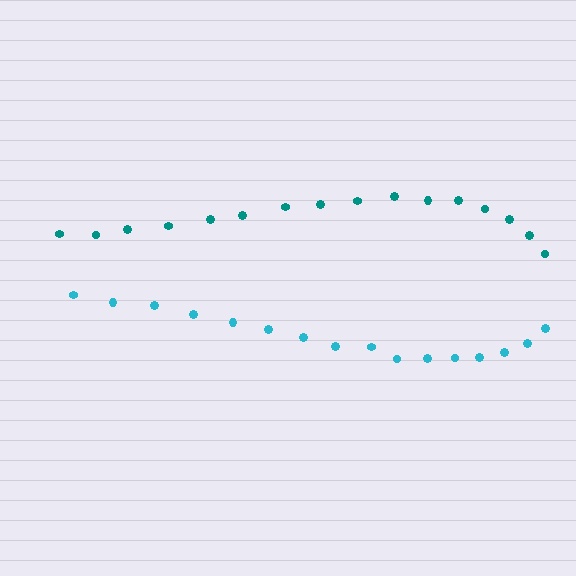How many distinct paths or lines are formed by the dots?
There are 2 distinct paths.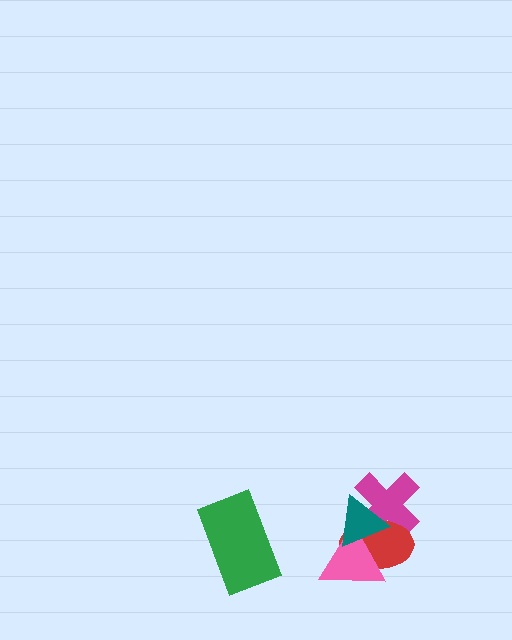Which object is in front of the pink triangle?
The teal triangle is in front of the pink triangle.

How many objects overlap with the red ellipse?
3 objects overlap with the red ellipse.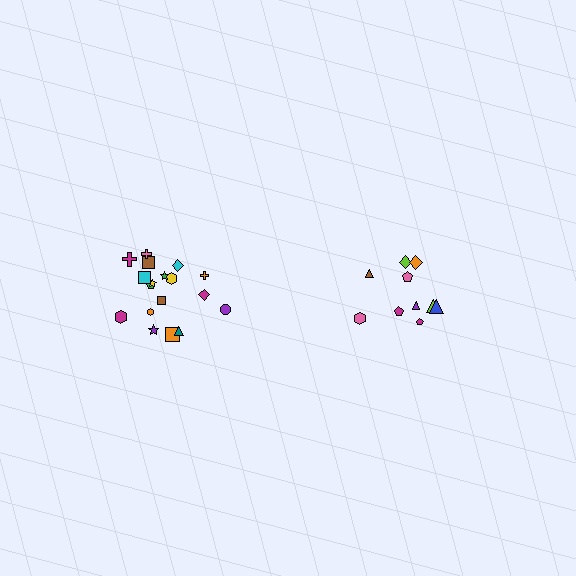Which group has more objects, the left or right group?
The left group.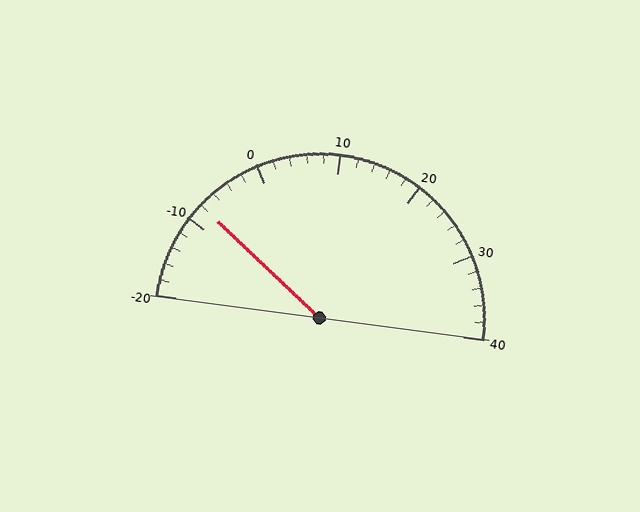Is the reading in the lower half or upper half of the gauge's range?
The reading is in the lower half of the range (-20 to 40).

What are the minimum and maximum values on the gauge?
The gauge ranges from -20 to 40.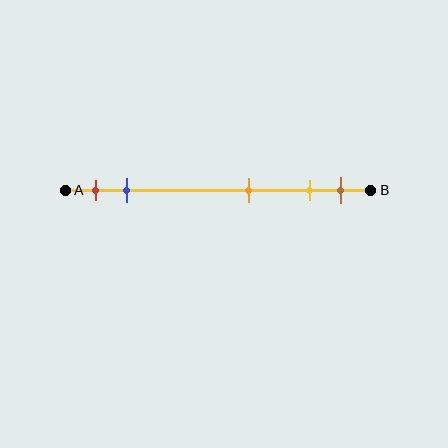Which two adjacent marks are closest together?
The yellow and brown marks are the closest adjacent pair.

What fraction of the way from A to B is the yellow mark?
The yellow mark is approximately 80% (0.8) of the way from A to B.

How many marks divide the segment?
There are 5 marks dividing the segment.